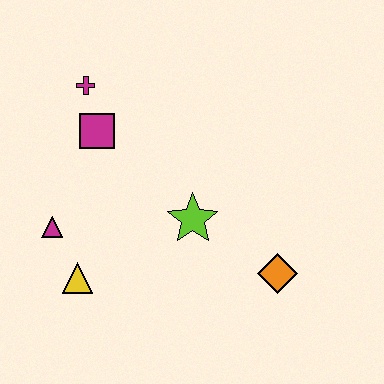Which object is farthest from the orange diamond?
The magenta cross is farthest from the orange diamond.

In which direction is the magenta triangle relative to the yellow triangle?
The magenta triangle is above the yellow triangle.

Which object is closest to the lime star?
The orange diamond is closest to the lime star.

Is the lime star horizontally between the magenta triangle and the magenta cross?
No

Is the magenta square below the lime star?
No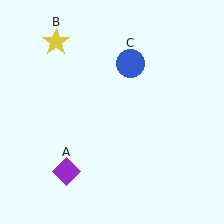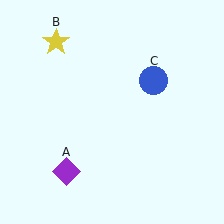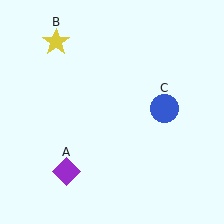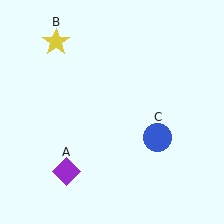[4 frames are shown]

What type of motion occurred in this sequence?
The blue circle (object C) rotated clockwise around the center of the scene.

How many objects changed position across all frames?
1 object changed position: blue circle (object C).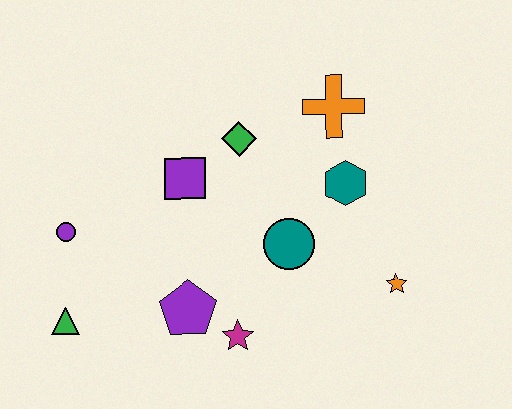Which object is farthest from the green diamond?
The green triangle is farthest from the green diamond.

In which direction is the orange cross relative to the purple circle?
The orange cross is to the right of the purple circle.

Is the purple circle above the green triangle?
Yes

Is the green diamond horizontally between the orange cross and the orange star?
No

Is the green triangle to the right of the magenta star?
No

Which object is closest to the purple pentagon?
The magenta star is closest to the purple pentagon.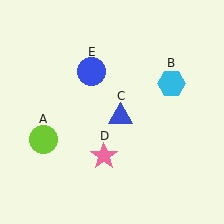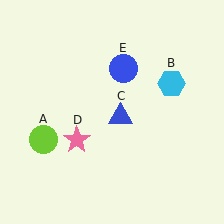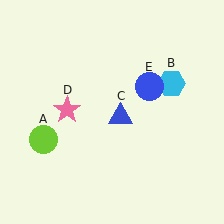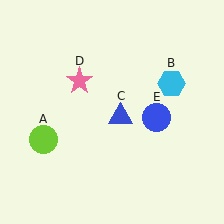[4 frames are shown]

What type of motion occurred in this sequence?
The pink star (object D), blue circle (object E) rotated clockwise around the center of the scene.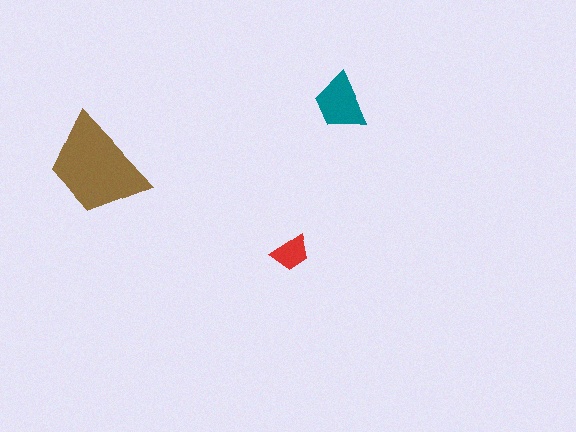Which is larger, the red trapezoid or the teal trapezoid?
The teal one.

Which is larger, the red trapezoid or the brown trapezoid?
The brown one.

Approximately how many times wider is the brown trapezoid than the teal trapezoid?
About 2 times wider.